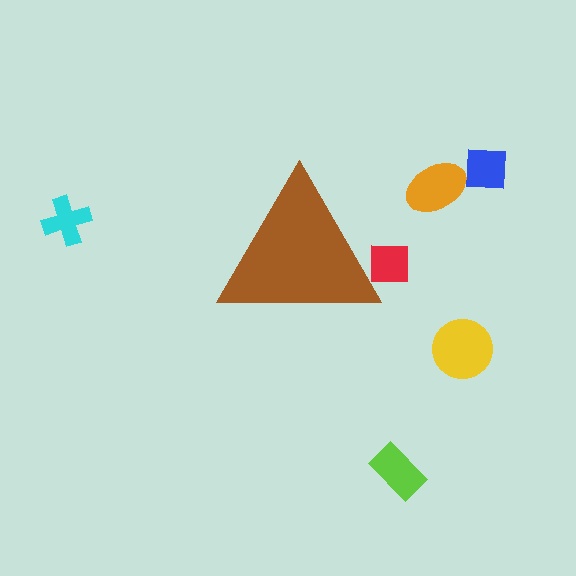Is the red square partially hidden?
Yes, the red square is partially hidden behind the brown triangle.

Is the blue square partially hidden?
No, the blue square is fully visible.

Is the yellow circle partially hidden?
No, the yellow circle is fully visible.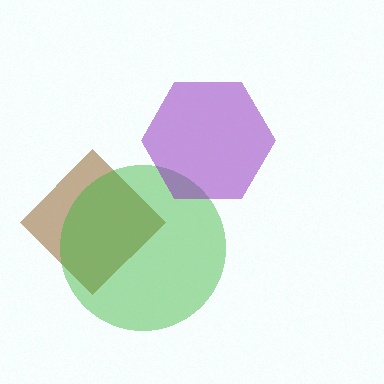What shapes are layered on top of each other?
The layered shapes are: a brown diamond, a green circle, a purple hexagon.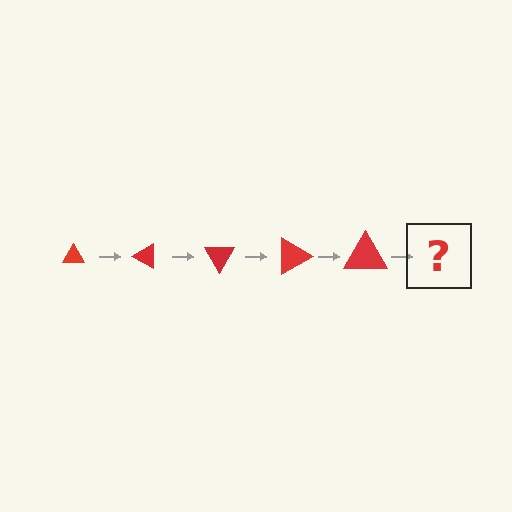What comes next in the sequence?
The next element should be a triangle, larger than the previous one and rotated 150 degrees from the start.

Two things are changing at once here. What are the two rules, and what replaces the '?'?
The two rules are that the triangle grows larger each step and it rotates 30 degrees each step. The '?' should be a triangle, larger than the previous one and rotated 150 degrees from the start.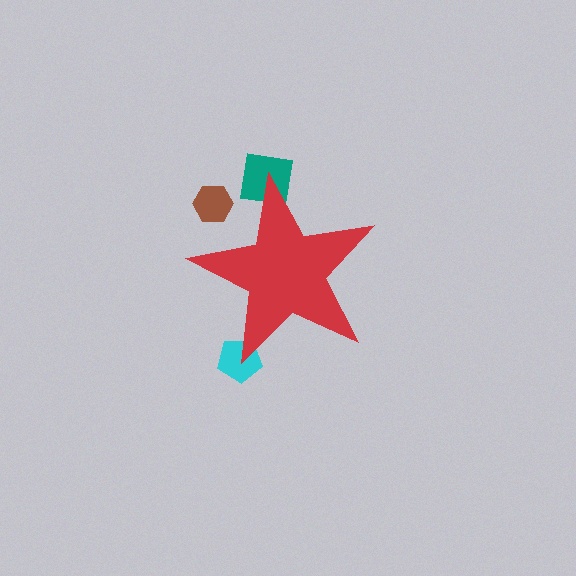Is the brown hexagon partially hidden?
Yes, the brown hexagon is partially hidden behind the red star.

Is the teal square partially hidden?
Yes, the teal square is partially hidden behind the red star.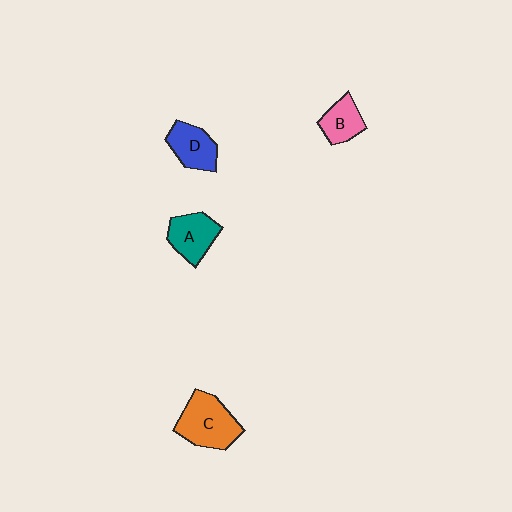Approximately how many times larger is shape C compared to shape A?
Approximately 1.4 times.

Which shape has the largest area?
Shape C (orange).